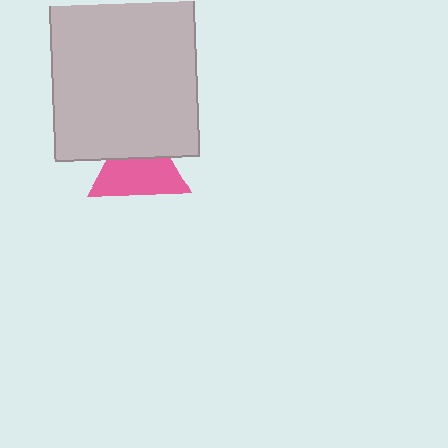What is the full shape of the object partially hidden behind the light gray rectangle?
The partially hidden object is a pink triangle.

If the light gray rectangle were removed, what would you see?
You would see the complete pink triangle.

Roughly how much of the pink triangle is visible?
About half of it is visible (roughly 64%).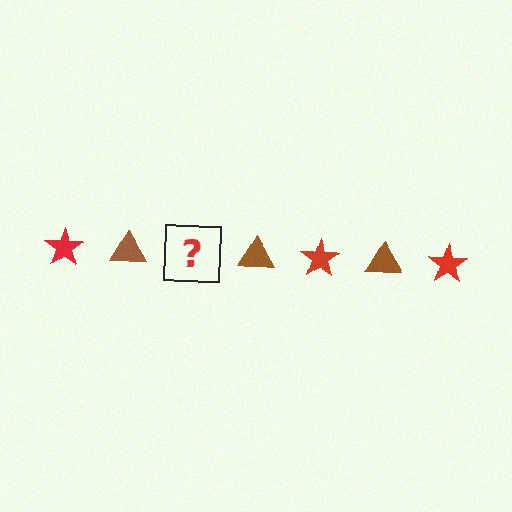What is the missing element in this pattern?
The missing element is a red star.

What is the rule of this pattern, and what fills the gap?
The rule is that the pattern alternates between red star and brown triangle. The gap should be filled with a red star.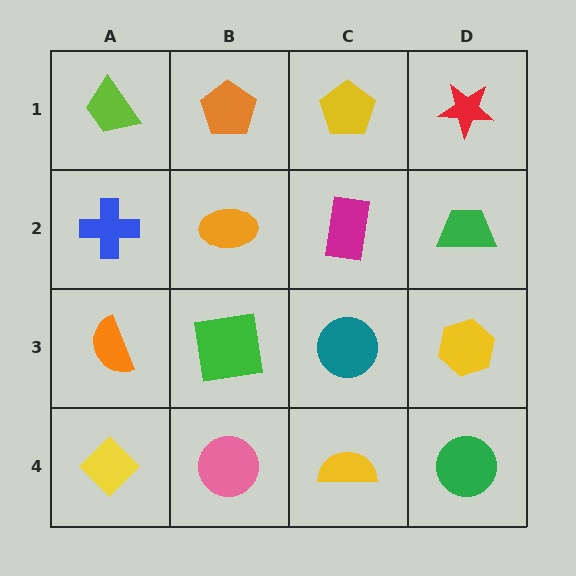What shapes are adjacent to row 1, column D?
A green trapezoid (row 2, column D), a yellow pentagon (row 1, column C).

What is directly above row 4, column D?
A yellow hexagon.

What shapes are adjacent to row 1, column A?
A blue cross (row 2, column A), an orange pentagon (row 1, column B).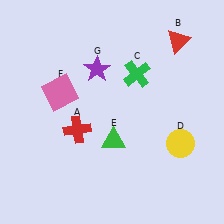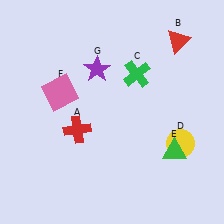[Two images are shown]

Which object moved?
The green triangle (E) moved right.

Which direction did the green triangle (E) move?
The green triangle (E) moved right.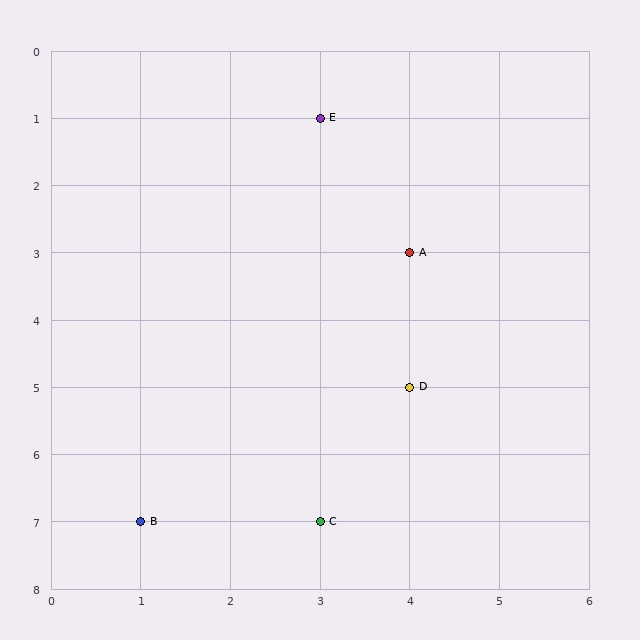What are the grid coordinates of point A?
Point A is at grid coordinates (4, 3).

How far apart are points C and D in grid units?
Points C and D are 1 column and 2 rows apart (about 2.2 grid units diagonally).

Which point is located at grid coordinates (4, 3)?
Point A is at (4, 3).